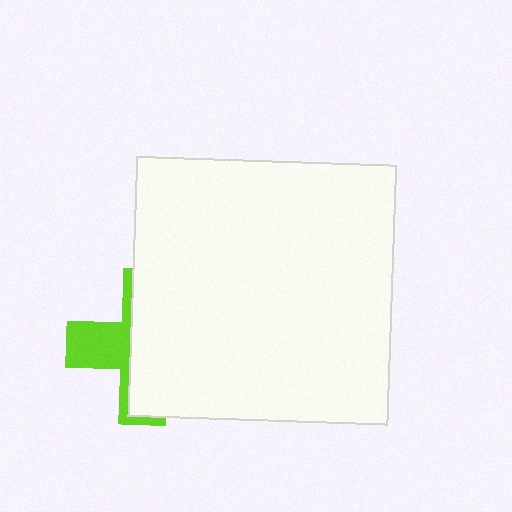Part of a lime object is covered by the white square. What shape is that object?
It is a cross.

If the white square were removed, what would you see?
You would see the complete lime cross.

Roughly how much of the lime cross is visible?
A small part of it is visible (roughly 35%).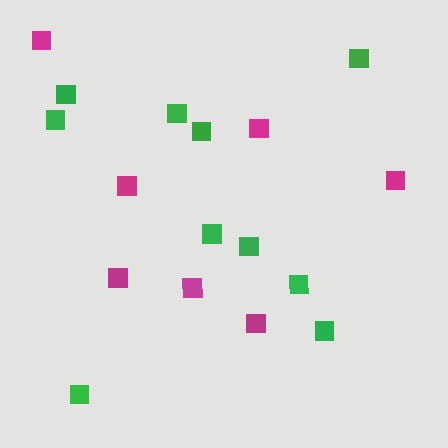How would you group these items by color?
There are 2 groups: one group of magenta squares (7) and one group of green squares (10).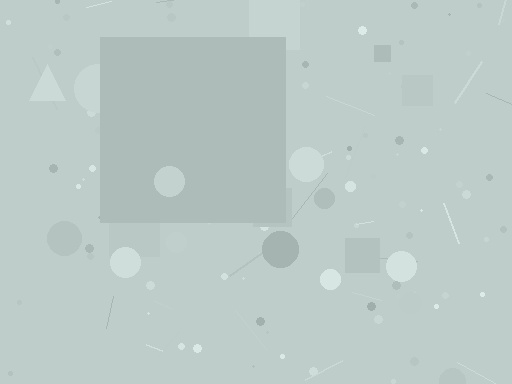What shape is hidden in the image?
A square is hidden in the image.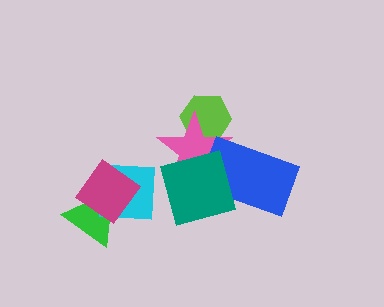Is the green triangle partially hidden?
Yes, it is partially covered by another shape.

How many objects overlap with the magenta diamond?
2 objects overlap with the magenta diamond.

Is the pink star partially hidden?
Yes, it is partially covered by another shape.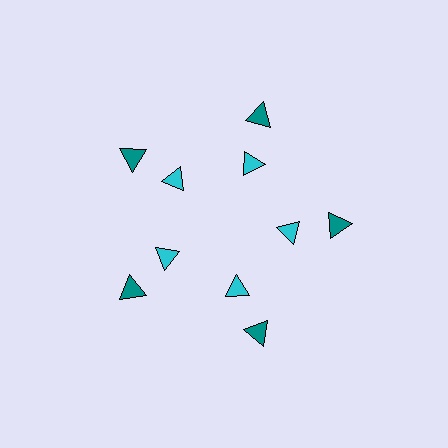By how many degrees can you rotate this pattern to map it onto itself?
The pattern maps onto itself every 72 degrees of rotation.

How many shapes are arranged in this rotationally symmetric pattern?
There are 10 shapes, arranged in 5 groups of 2.